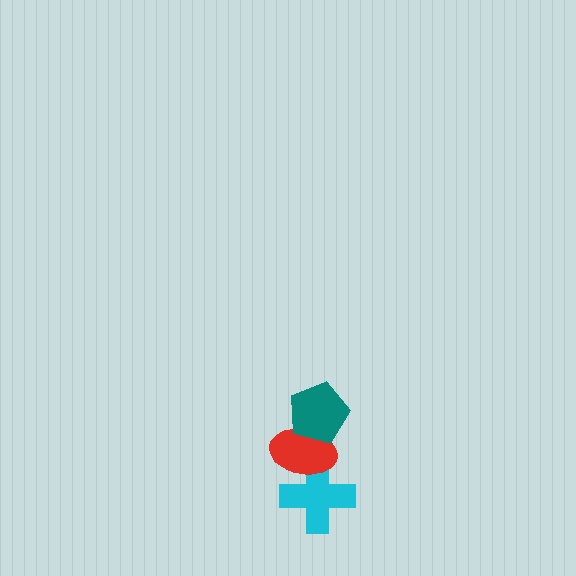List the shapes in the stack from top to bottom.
From top to bottom: the teal pentagon, the red ellipse, the cyan cross.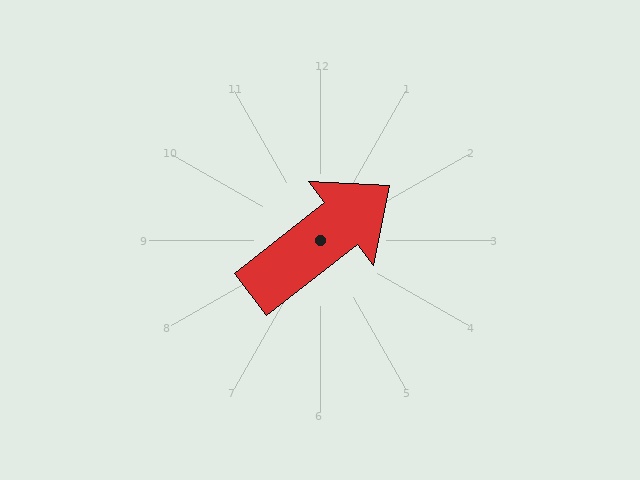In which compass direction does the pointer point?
Northeast.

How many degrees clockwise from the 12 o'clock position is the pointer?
Approximately 52 degrees.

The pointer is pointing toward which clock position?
Roughly 2 o'clock.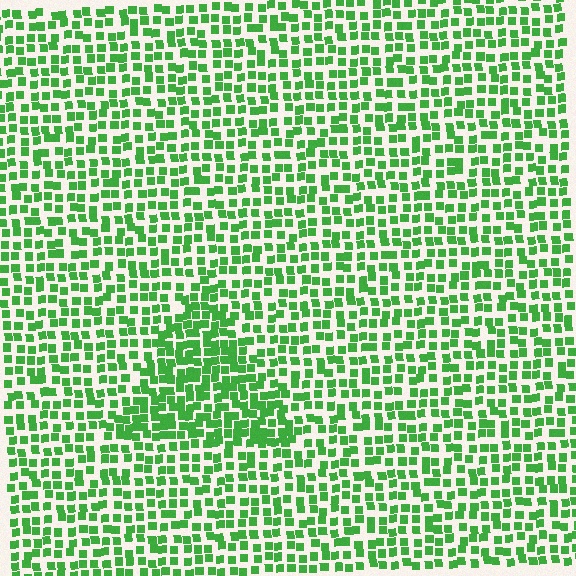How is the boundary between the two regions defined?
The boundary is defined by a change in element density (approximately 1.6x ratio). All elements are the same color, size, and shape.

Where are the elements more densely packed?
The elements are more densely packed inside the triangle boundary.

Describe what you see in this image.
The image contains small green elements arranged at two different densities. A triangle-shaped region is visible where the elements are more densely packed than the surrounding area.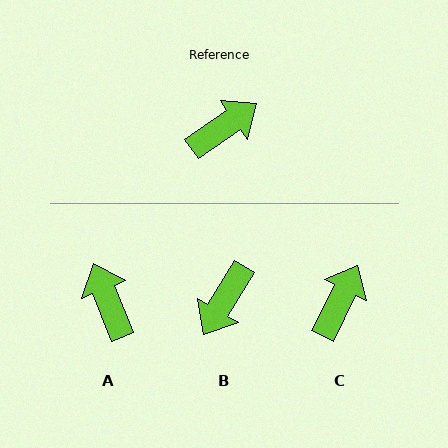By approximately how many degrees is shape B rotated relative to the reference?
Approximately 156 degrees clockwise.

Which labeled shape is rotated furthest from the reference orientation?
B, about 156 degrees away.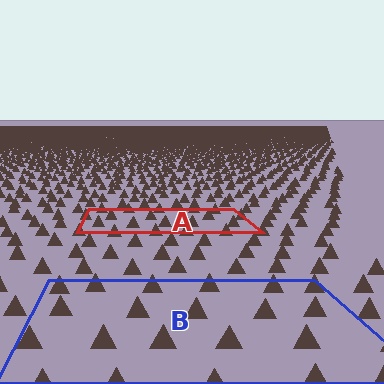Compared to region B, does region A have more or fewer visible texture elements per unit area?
Region A has more texture elements per unit area — they are packed more densely because it is farther away.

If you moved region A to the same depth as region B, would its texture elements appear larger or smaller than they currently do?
They would appear larger. At a closer depth, the same texture elements are projected at a bigger on-screen size.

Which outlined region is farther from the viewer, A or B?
Region A is farther from the viewer — the texture elements inside it appear smaller and more densely packed.